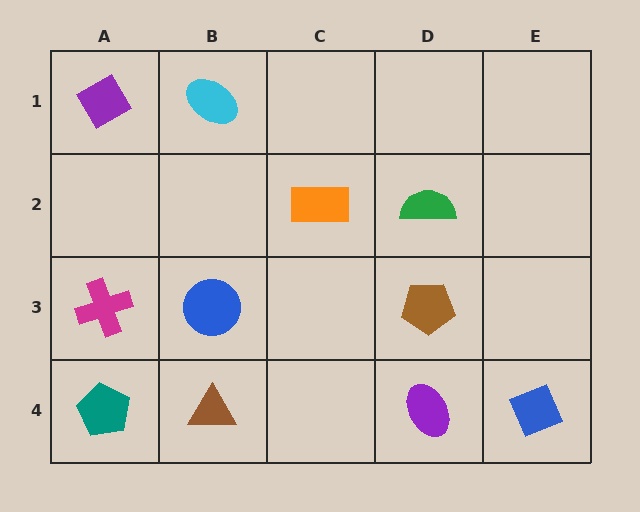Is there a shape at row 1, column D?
No, that cell is empty.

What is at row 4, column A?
A teal pentagon.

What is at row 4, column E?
A blue diamond.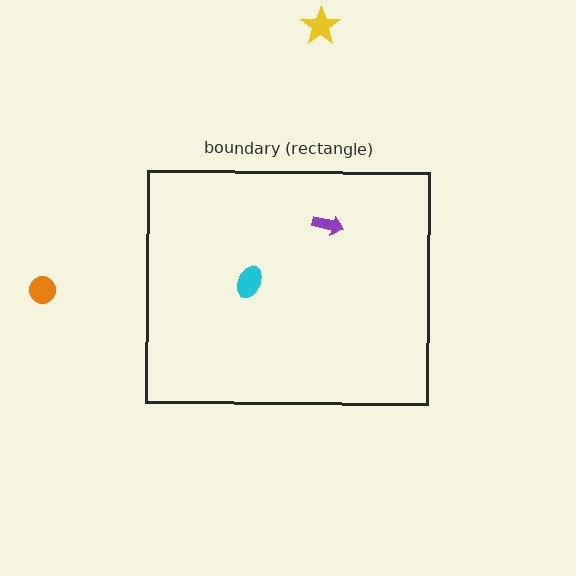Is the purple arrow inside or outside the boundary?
Inside.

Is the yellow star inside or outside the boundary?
Outside.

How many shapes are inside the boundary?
2 inside, 2 outside.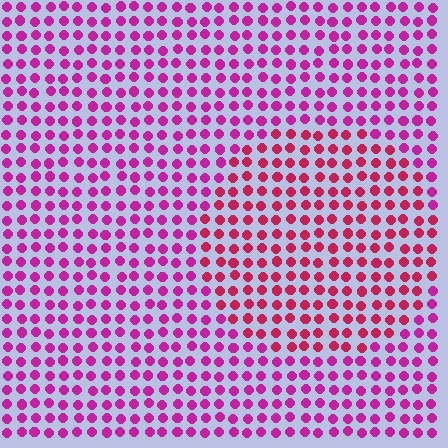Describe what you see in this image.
The image is filled with small magenta elements in a uniform arrangement. A circle-shaped region is visible where the elements are tinted to a slightly different hue, forming a subtle color boundary.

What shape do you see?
I see a circle.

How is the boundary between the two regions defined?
The boundary is defined purely by a slight shift in hue (about 28 degrees). Spacing, size, and orientation are identical on both sides.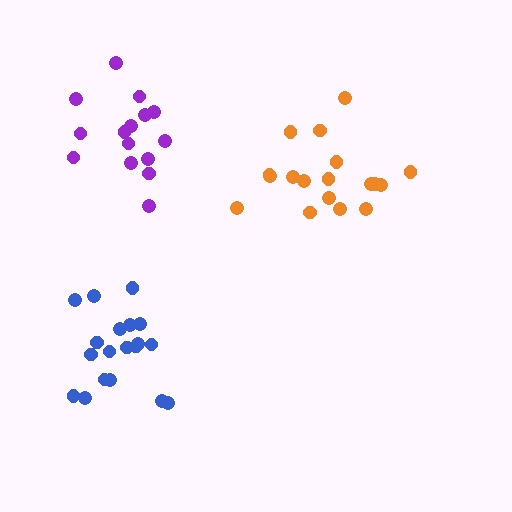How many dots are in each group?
Group 1: 18 dots, Group 2: 15 dots, Group 3: 19 dots (52 total).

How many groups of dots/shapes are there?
There are 3 groups.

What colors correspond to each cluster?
The clusters are colored: orange, purple, blue.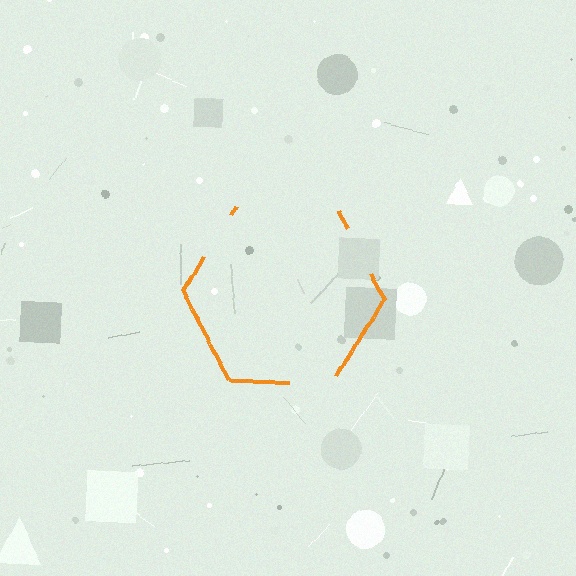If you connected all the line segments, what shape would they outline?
They would outline a hexagon.